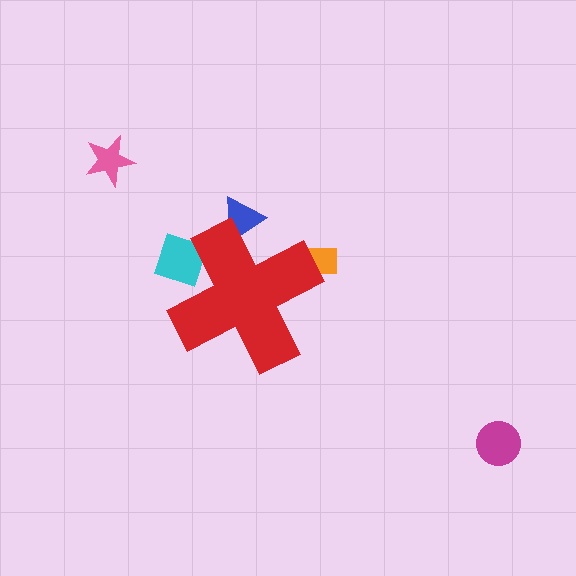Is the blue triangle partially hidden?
Yes, the blue triangle is partially hidden behind the red cross.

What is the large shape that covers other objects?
A red cross.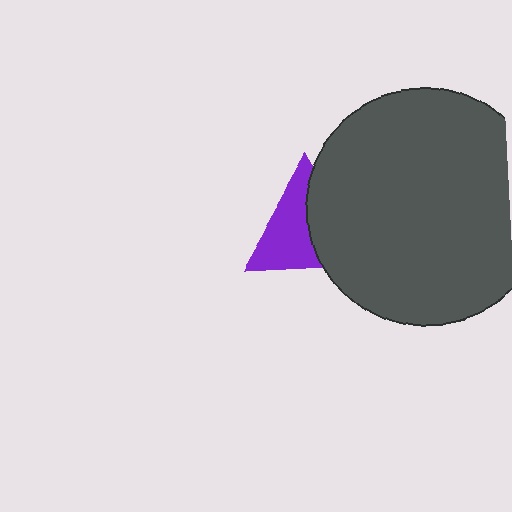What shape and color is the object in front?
The object in front is a dark gray circle.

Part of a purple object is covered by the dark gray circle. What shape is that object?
It is a triangle.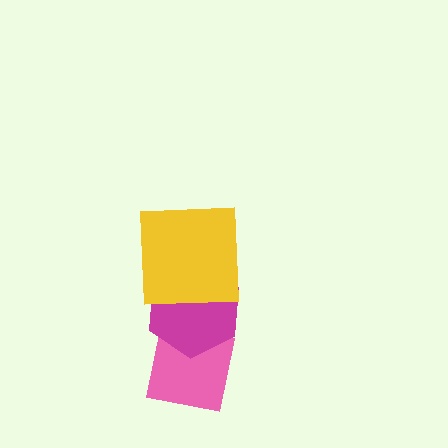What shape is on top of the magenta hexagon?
The yellow square is on top of the magenta hexagon.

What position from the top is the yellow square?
The yellow square is 1st from the top.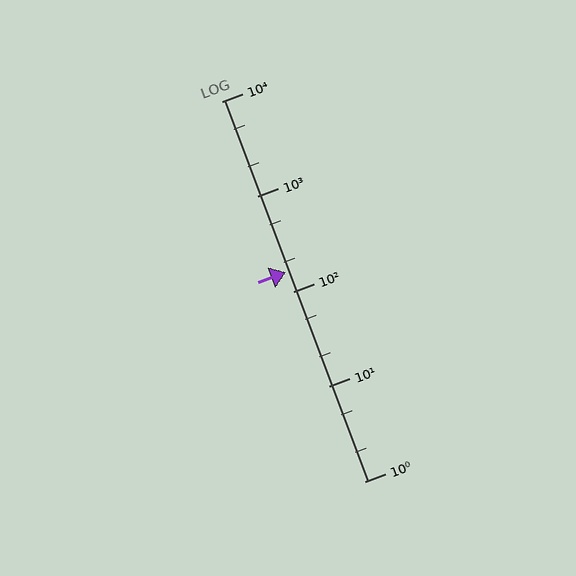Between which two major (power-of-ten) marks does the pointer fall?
The pointer is between 100 and 1000.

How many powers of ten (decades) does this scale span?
The scale spans 4 decades, from 1 to 10000.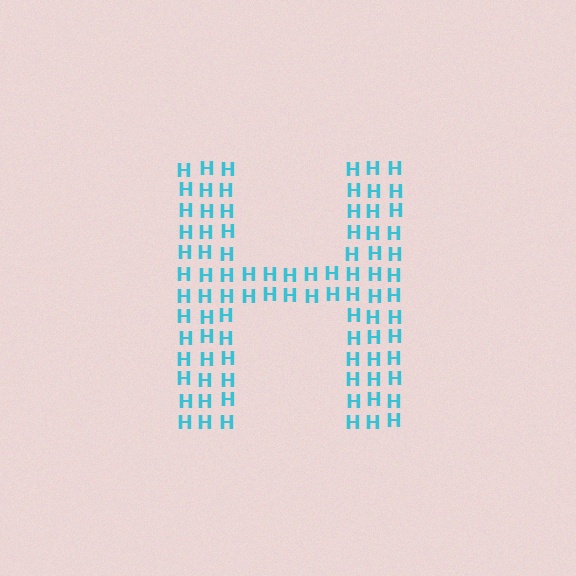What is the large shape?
The large shape is the letter H.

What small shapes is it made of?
It is made of small letter H's.